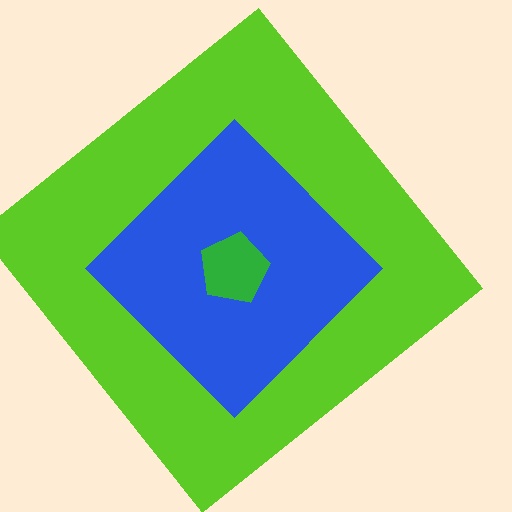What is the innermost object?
The green pentagon.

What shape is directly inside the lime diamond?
The blue diamond.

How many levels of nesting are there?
3.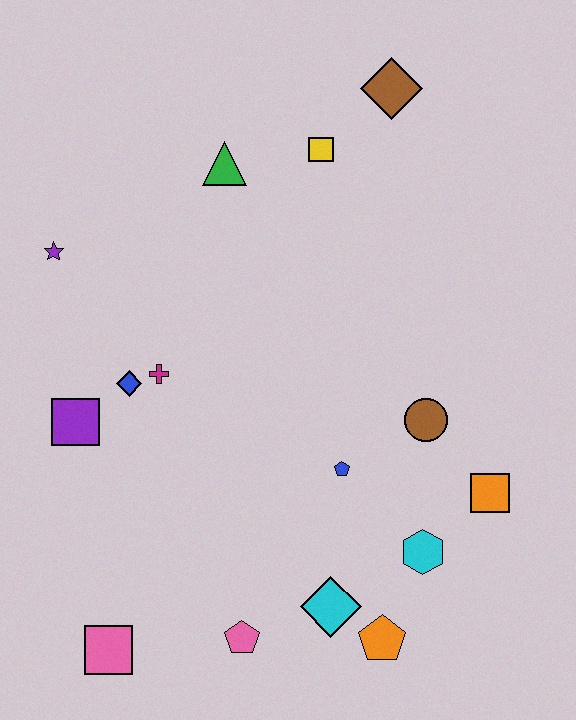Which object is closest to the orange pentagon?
The cyan diamond is closest to the orange pentagon.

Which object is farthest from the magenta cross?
The brown diamond is farthest from the magenta cross.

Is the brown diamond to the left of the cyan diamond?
No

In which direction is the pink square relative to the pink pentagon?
The pink square is to the left of the pink pentagon.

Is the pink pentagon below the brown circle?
Yes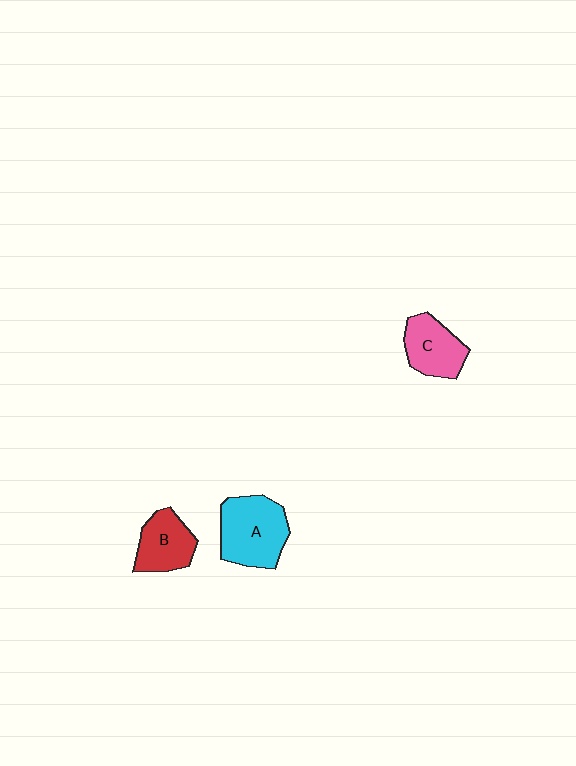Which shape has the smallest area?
Shape B (red).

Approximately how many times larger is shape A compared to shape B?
Approximately 1.5 times.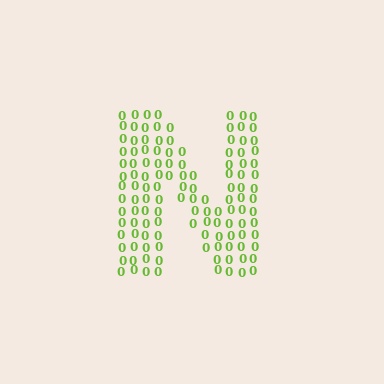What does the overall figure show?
The overall figure shows the letter N.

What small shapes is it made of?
It is made of small digit 0's.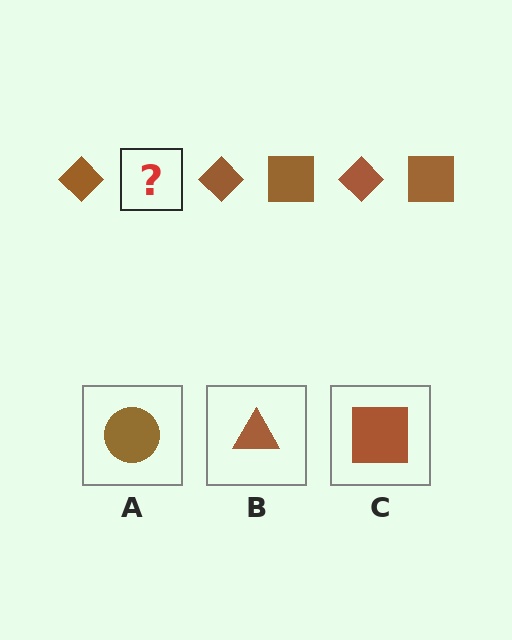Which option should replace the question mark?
Option C.